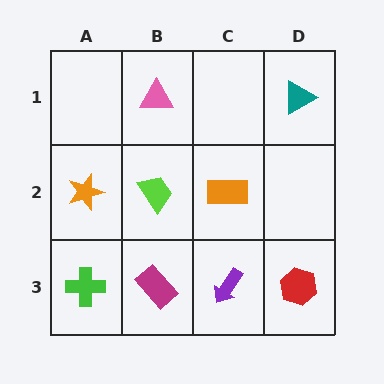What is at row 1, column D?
A teal triangle.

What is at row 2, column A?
An orange star.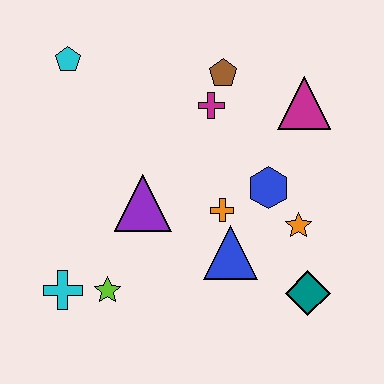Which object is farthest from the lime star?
The magenta triangle is farthest from the lime star.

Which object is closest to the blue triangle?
The orange cross is closest to the blue triangle.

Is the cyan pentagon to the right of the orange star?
No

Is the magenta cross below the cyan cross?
No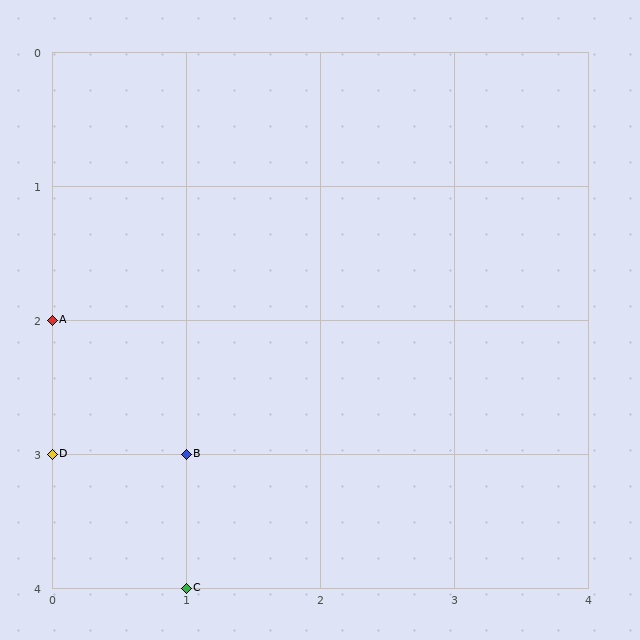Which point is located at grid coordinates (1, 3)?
Point B is at (1, 3).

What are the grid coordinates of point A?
Point A is at grid coordinates (0, 2).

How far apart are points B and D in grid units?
Points B and D are 1 column apart.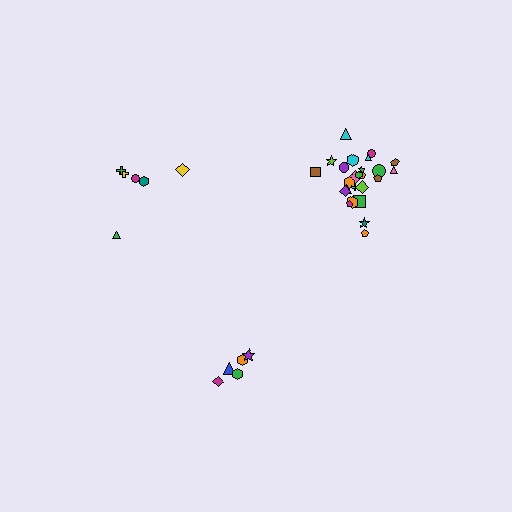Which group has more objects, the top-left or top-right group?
The top-right group.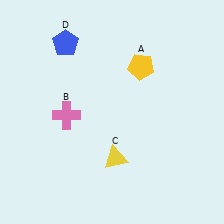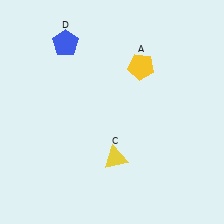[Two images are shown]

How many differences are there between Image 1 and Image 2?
There is 1 difference between the two images.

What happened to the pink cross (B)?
The pink cross (B) was removed in Image 2. It was in the bottom-left area of Image 1.